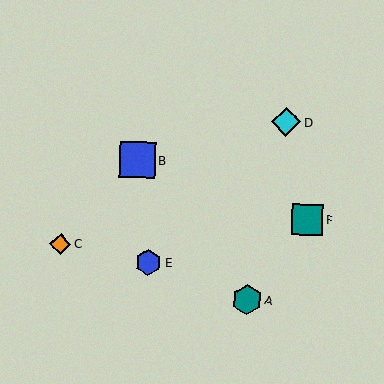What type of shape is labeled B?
Shape B is a blue square.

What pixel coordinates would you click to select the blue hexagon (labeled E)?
Click at (148, 262) to select the blue hexagon E.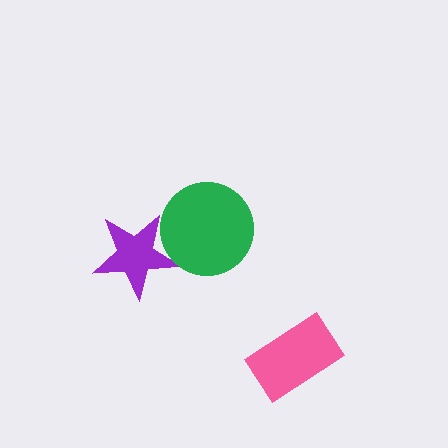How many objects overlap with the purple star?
1 object overlaps with the purple star.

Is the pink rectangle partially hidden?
No, no other shape covers it.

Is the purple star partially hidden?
Yes, it is partially covered by another shape.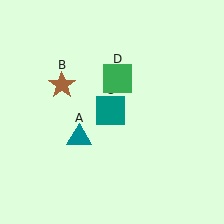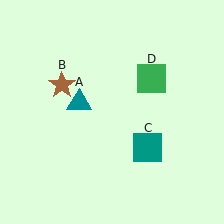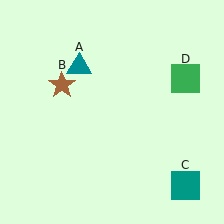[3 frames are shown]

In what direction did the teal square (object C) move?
The teal square (object C) moved down and to the right.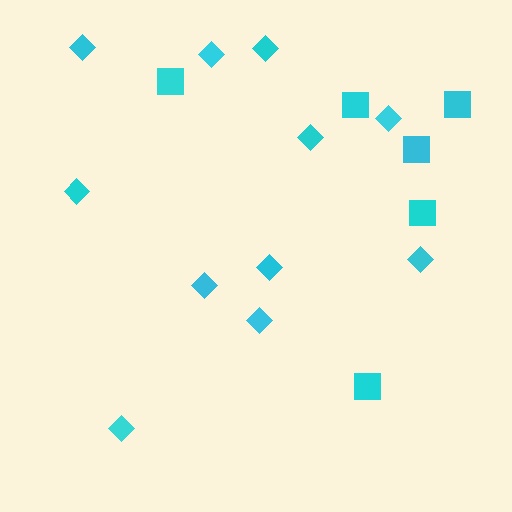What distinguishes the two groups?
There are 2 groups: one group of squares (6) and one group of diamonds (11).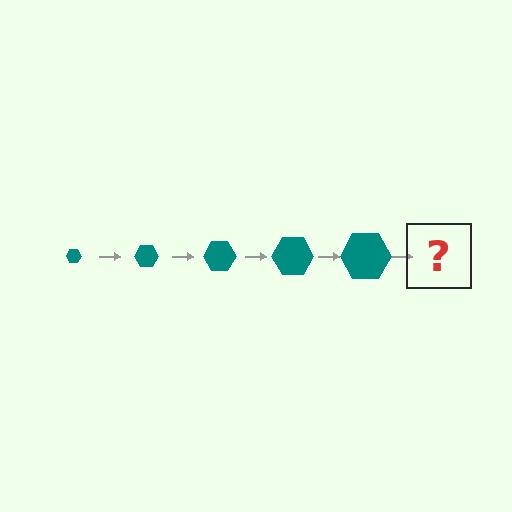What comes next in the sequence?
The next element should be a teal hexagon, larger than the previous one.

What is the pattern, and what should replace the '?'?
The pattern is that the hexagon gets progressively larger each step. The '?' should be a teal hexagon, larger than the previous one.